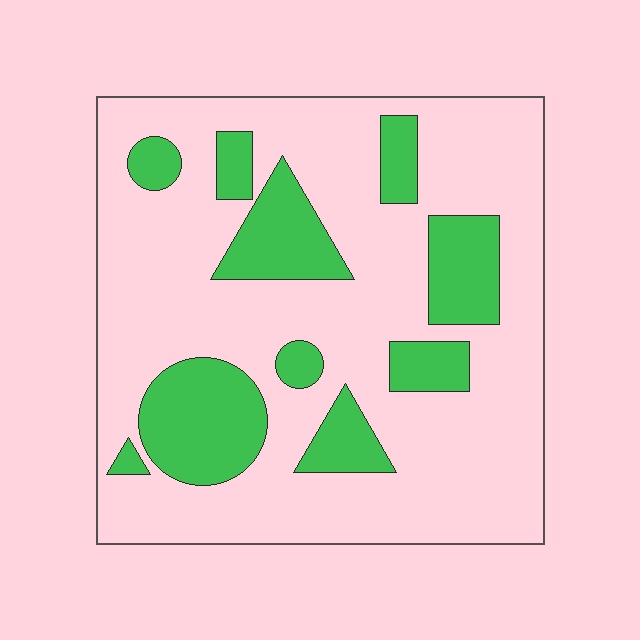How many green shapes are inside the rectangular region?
10.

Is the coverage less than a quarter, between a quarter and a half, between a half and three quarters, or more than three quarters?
Less than a quarter.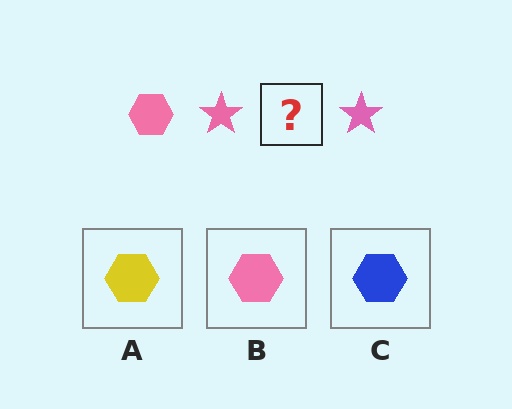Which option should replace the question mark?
Option B.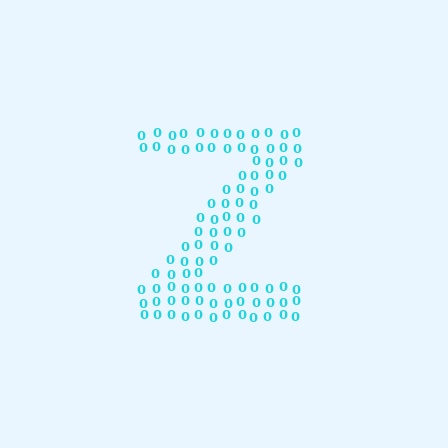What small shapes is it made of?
It is made of small digit 0's.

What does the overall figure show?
The overall figure shows the letter Z.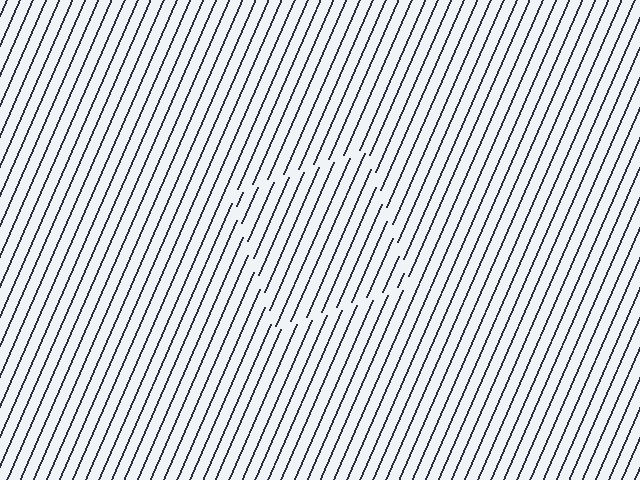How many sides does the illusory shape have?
4 sides — the line-ends trace a square.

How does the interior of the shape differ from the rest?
The interior of the shape contains the same grating, shifted by half a period — the contour is defined by the phase discontinuity where line-ends from the inner and outer gratings abut.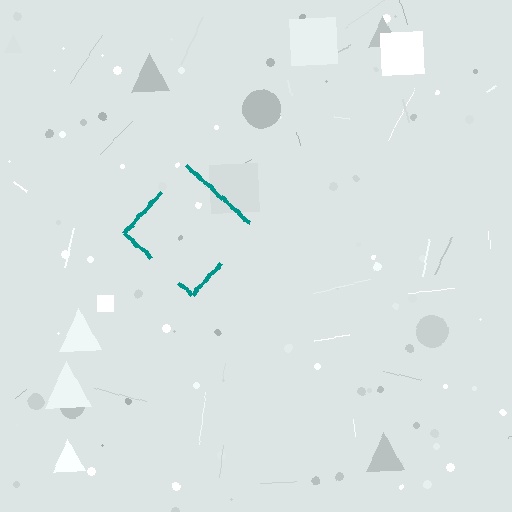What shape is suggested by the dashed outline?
The dashed outline suggests a diamond.